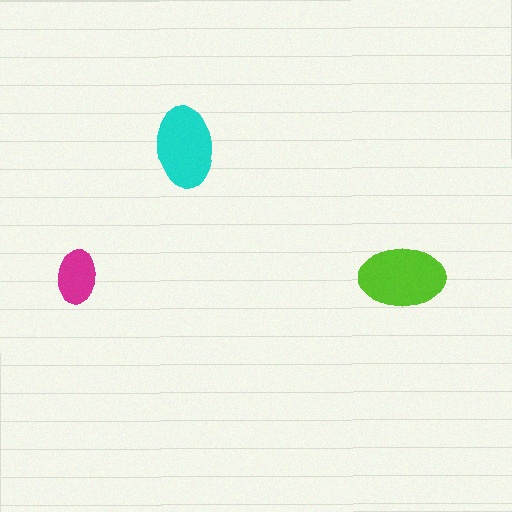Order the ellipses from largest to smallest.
the lime one, the cyan one, the magenta one.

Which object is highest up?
The cyan ellipse is topmost.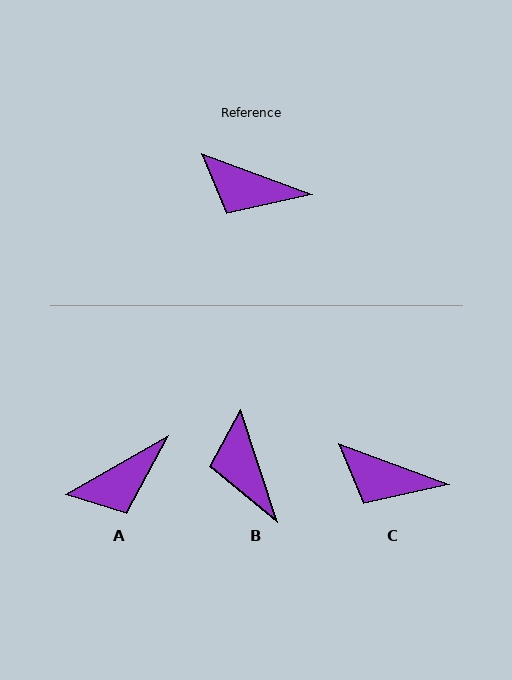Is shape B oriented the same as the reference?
No, it is off by about 51 degrees.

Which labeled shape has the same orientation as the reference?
C.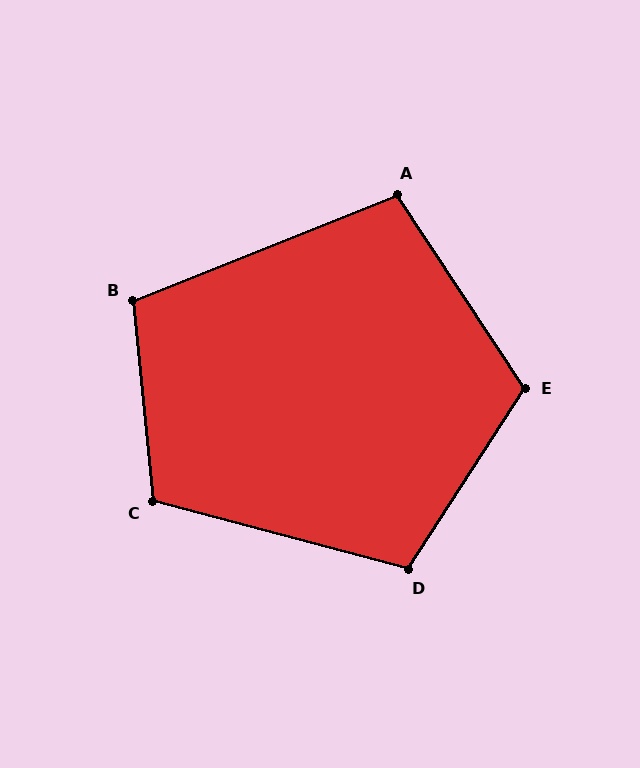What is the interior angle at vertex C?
Approximately 110 degrees (obtuse).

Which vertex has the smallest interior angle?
A, at approximately 101 degrees.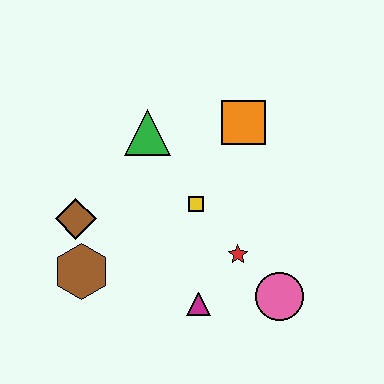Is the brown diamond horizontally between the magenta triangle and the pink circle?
No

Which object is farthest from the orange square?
The brown hexagon is farthest from the orange square.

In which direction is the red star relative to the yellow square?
The red star is below the yellow square.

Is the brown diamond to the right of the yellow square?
No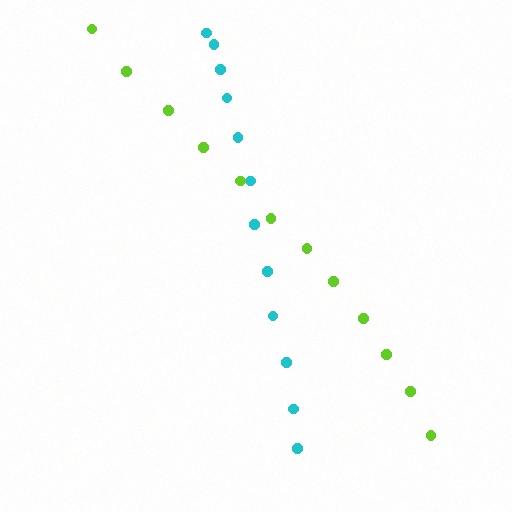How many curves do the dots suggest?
There are 2 distinct paths.